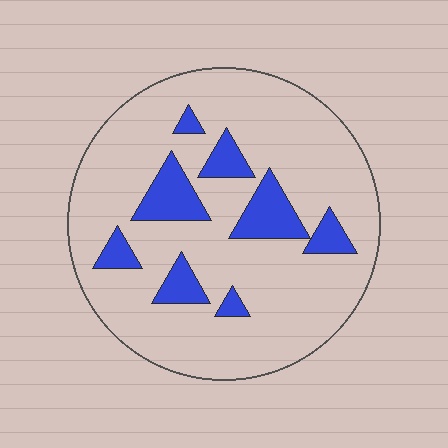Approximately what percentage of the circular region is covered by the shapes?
Approximately 15%.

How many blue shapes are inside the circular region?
8.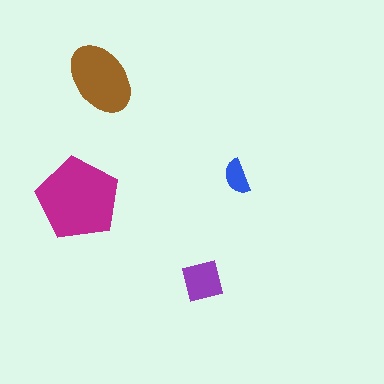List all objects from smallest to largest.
The blue semicircle, the purple square, the brown ellipse, the magenta pentagon.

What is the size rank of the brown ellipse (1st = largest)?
2nd.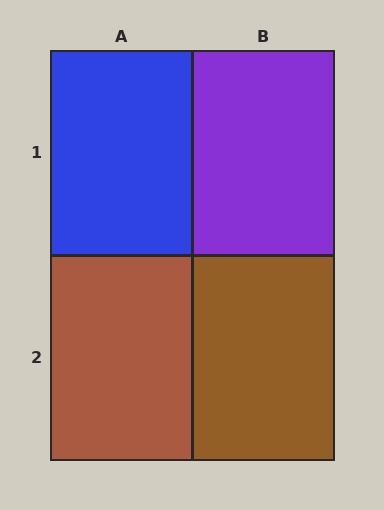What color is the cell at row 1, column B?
Purple.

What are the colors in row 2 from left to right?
Brown, brown.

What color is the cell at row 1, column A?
Blue.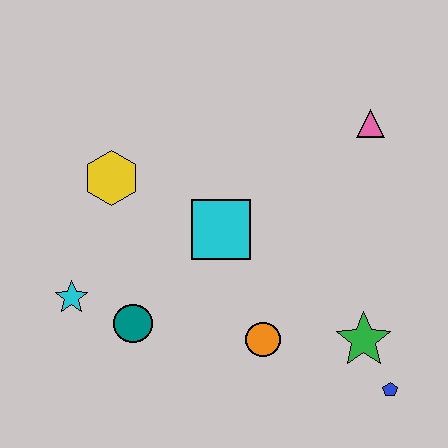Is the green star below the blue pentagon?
No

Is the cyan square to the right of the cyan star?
Yes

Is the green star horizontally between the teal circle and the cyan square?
No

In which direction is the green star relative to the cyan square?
The green star is to the right of the cyan square.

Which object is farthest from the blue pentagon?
The yellow hexagon is farthest from the blue pentagon.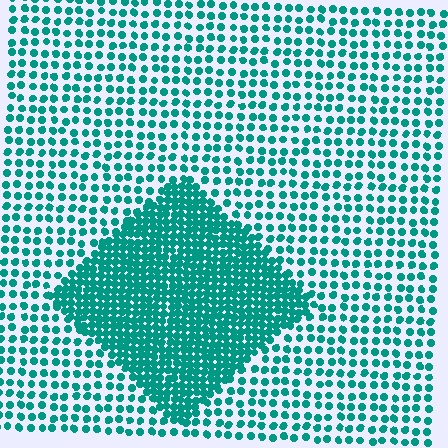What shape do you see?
I see a diamond.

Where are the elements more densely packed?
The elements are more densely packed inside the diamond boundary.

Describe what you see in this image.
The image contains small teal elements arranged at two different densities. A diamond-shaped region is visible where the elements are more densely packed than the surrounding area.